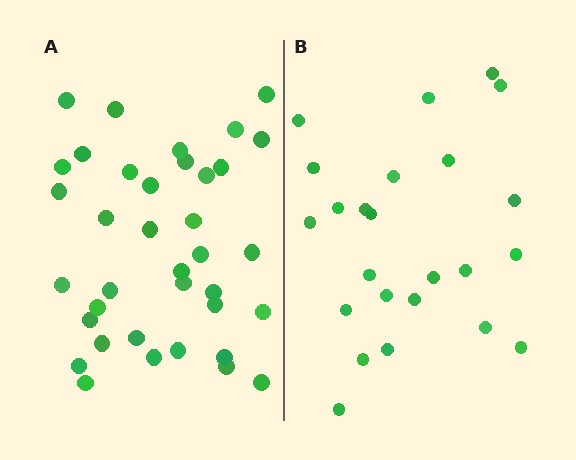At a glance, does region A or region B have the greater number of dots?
Region A (the left region) has more dots.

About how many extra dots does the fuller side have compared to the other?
Region A has approximately 15 more dots than region B.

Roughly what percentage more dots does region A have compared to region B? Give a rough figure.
About 55% more.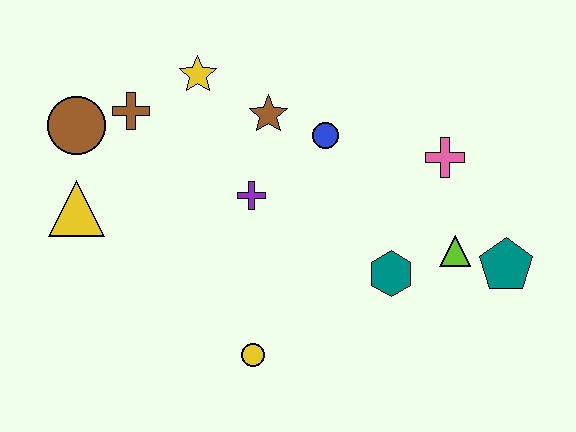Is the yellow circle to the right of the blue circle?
No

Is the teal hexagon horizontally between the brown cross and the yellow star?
No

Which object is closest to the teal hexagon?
The lime triangle is closest to the teal hexagon.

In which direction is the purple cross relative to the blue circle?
The purple cross is to the left of the blue circle.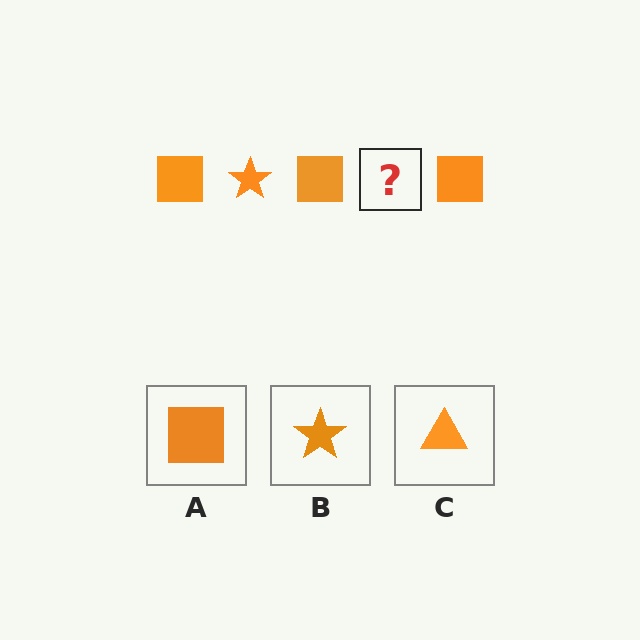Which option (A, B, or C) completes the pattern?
B.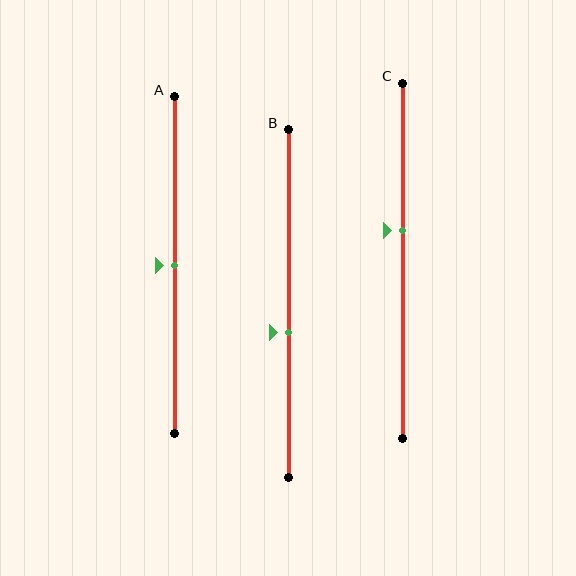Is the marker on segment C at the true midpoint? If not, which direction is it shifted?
No, the marker on segment C is shifted upward by about 8% of the segment length.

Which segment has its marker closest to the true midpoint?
Segment A has its marker closest to the true midpoint.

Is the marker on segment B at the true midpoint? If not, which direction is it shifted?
No, the marker on segment B is shifted downward by about 8% of the segment length.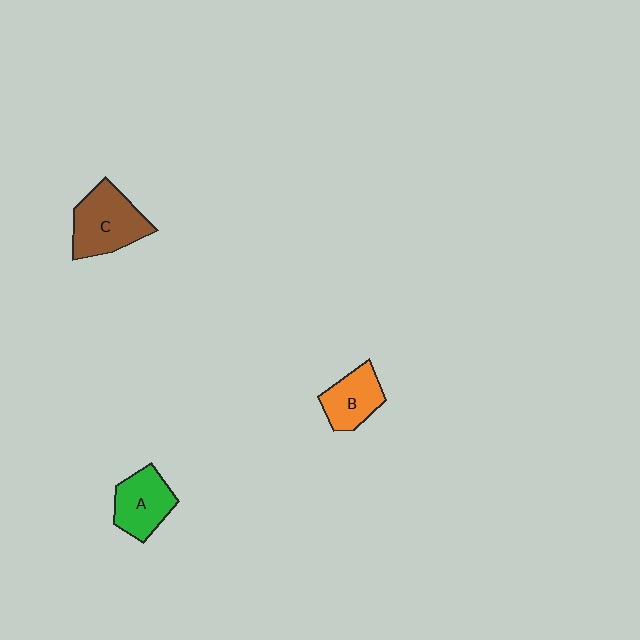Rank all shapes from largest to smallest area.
From largest to smallest: C (brown), A (green), B (orange).